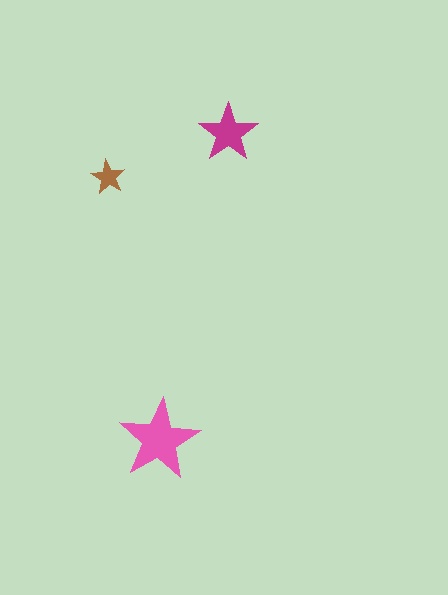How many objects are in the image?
There are 3 objects in the image.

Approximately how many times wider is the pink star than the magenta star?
About 1.5 times wider.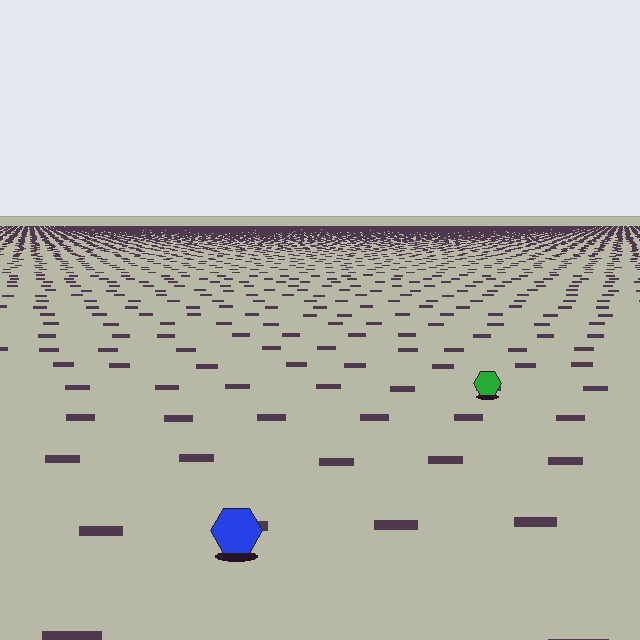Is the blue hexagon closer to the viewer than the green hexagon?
Yes. The blue hexagon is closer — you can tell from the texture gradient: the ground texture is coarser near it.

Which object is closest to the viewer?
The blue hexagon is closest. The texture marks near it are larger and more spread out.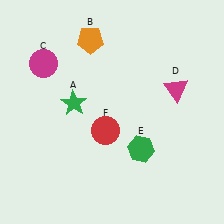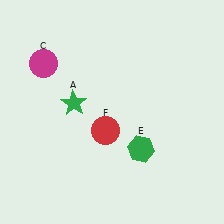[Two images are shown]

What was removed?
The orange pentagon (B), the magenta triangle (D) were removed in Image 2.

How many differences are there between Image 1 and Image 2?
There are 2 differences between the two images.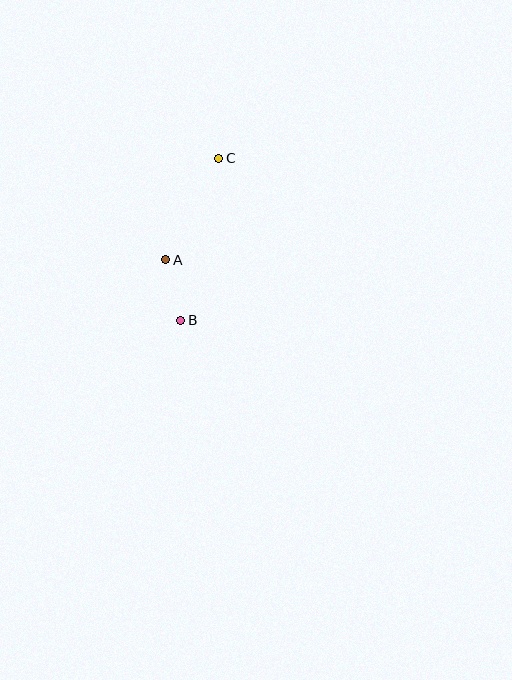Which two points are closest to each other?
Points A and B are closest to each other.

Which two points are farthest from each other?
Points B and C are farthest from each other.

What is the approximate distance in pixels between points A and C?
The distance between A and C is approximately 115 pixels.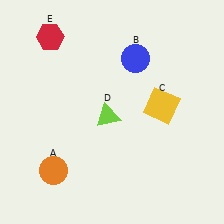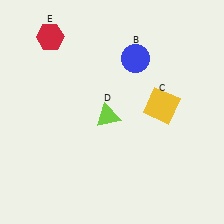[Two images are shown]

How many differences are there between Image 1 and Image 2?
There is 1 difference between the two images.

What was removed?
The orange circle (A) was removed in Image 2.